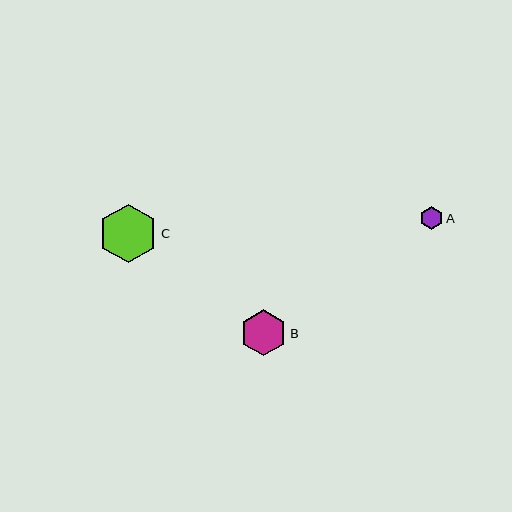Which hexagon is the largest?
Hexagon C is the largest with a size of approximately 59 pixels.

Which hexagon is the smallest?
Hexagon A is the smallest with a size of approximately 22 pixels.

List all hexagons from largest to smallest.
From largest to smallest: C, B, A.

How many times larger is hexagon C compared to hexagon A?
Hexagon C is approximately 2.6 times the size of hexagon A.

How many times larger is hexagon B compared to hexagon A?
Hexagon B is approximately 2.1 times the size of hexagon A.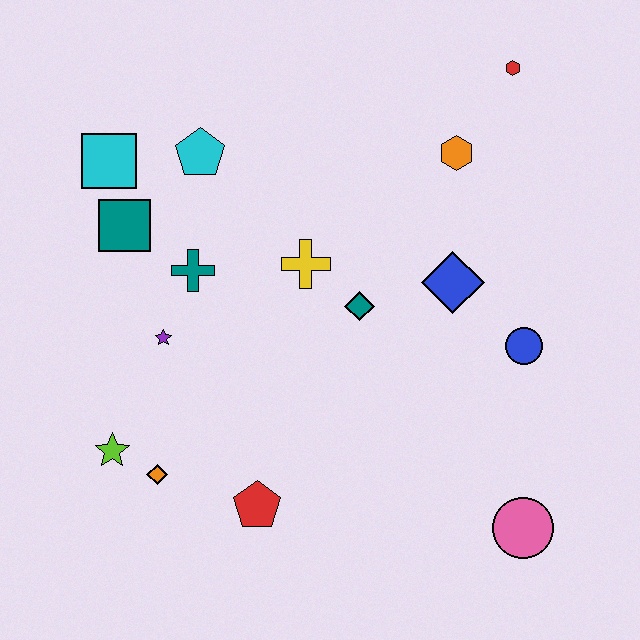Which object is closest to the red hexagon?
The orange hexagon is closest to the red hexagon.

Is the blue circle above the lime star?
Yes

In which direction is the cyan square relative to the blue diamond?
The cyan square is to the left of the blue diamond.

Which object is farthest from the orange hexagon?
The lime star is farthest from the orange hexagon.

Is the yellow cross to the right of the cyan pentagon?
Yes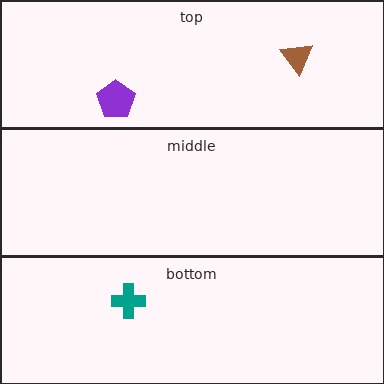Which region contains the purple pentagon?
The top region.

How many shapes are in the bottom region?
1.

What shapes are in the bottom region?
The teal cross.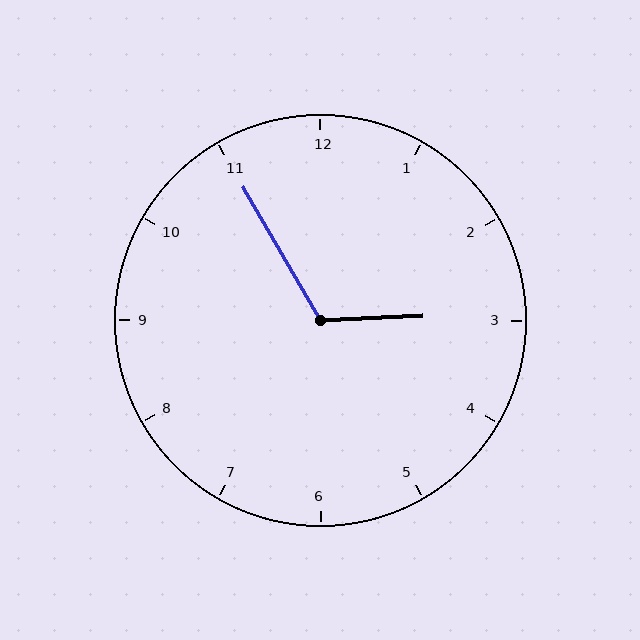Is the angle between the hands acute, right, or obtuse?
It is obtuse.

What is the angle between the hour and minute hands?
Approximately 118 degrees.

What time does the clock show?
2:55.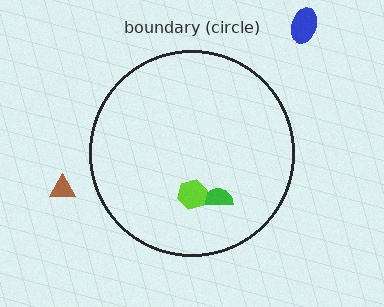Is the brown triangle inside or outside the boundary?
Outside.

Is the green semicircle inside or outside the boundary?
Inside.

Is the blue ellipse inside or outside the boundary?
Outside.